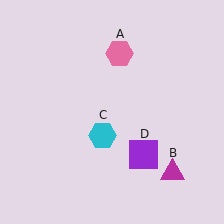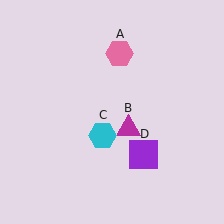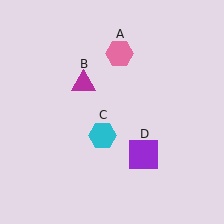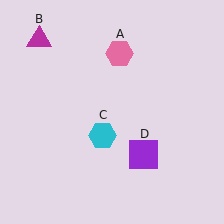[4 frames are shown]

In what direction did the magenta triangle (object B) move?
The magenta triangle (object B) moved up and to the left.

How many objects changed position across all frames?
1 object changed position: magenta triangle (object B).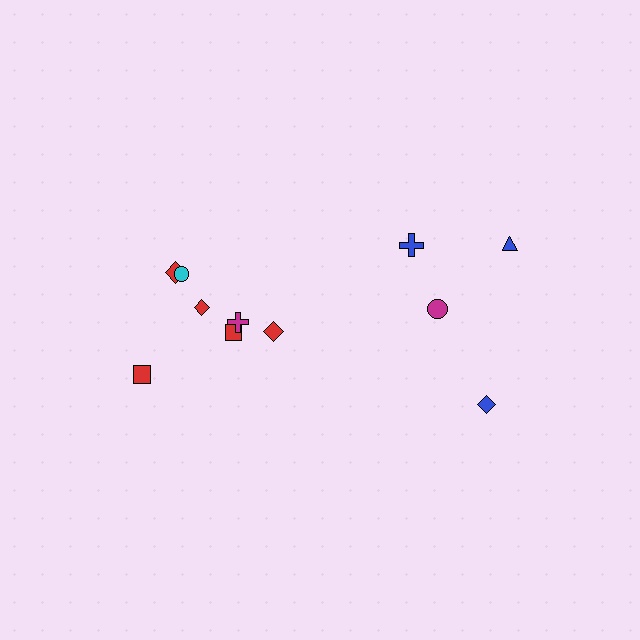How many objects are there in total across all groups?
There are 11 objects.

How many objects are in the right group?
There are 4 objects.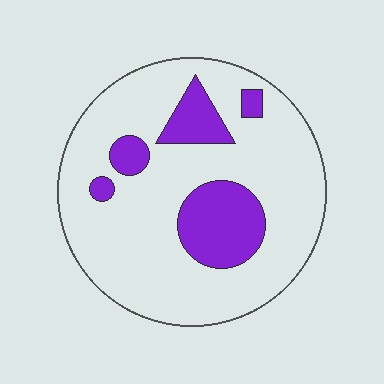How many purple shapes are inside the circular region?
5.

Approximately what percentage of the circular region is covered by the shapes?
Approximately 20%.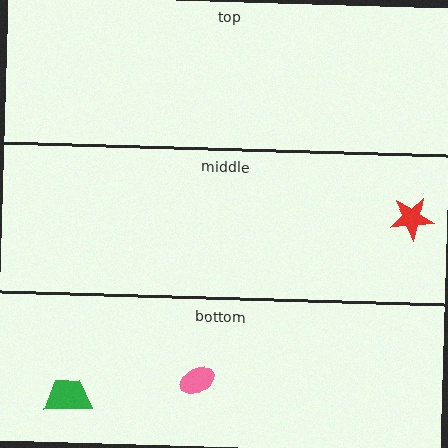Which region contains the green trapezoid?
The bottom region.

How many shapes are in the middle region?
1.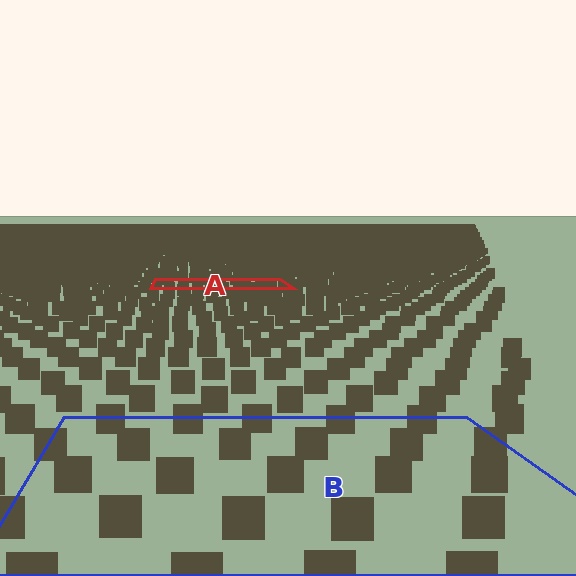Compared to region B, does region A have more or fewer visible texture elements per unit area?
Region A has more texture elements per unit area — they are packed more densely because it is farther away.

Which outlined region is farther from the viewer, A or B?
Region A is farther from the viewer — the texture elements inside it appear smaller and more densely packed.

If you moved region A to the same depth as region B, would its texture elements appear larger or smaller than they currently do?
They would appear larger. At a closer depth, the same texture elements are projected at a bigger on-screen size.